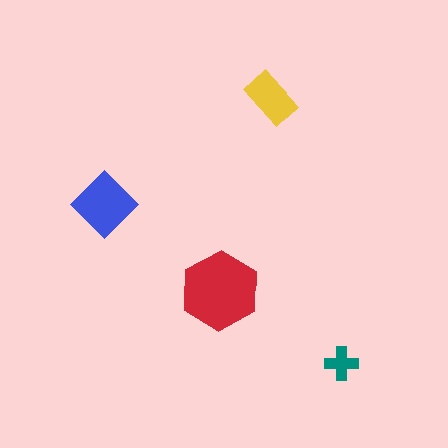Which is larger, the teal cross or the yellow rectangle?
The yellow rectangle.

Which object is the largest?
The red hexagon.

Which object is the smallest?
The teal cross.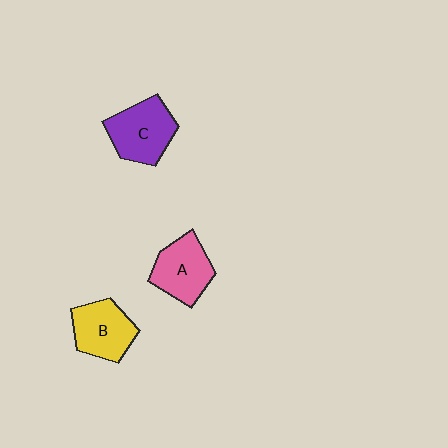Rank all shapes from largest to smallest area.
From largest to smallest: C (purple), B (yellow), A (pink).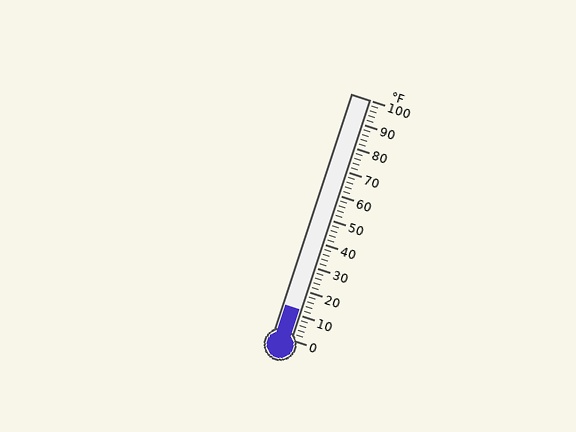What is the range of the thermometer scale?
The thermometer scale ranges from 0°F to 100°F.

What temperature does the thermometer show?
The thermometer shows approximately 12°F.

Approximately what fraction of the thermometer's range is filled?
The thermometer is filled to approximately 10% of its range.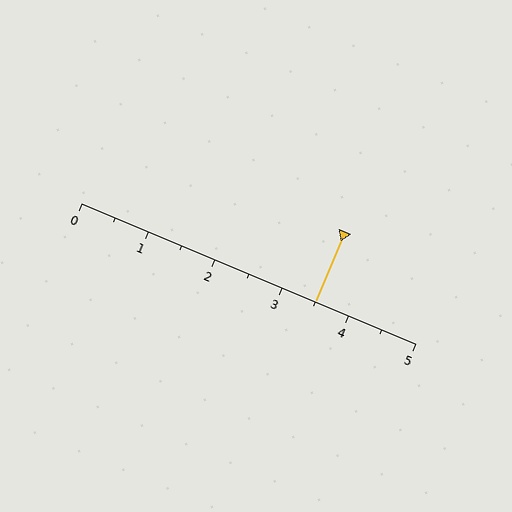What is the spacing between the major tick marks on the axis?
The major ticks are spaced 1 apart.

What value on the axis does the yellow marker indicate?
The marker indicates approximately 3.5.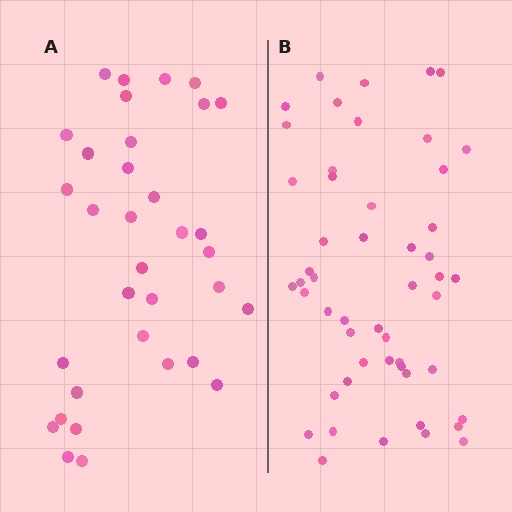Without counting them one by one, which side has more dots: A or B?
Region B (the right region) has more dots.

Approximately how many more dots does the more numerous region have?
Region B has approximately 15 more dots than region A.